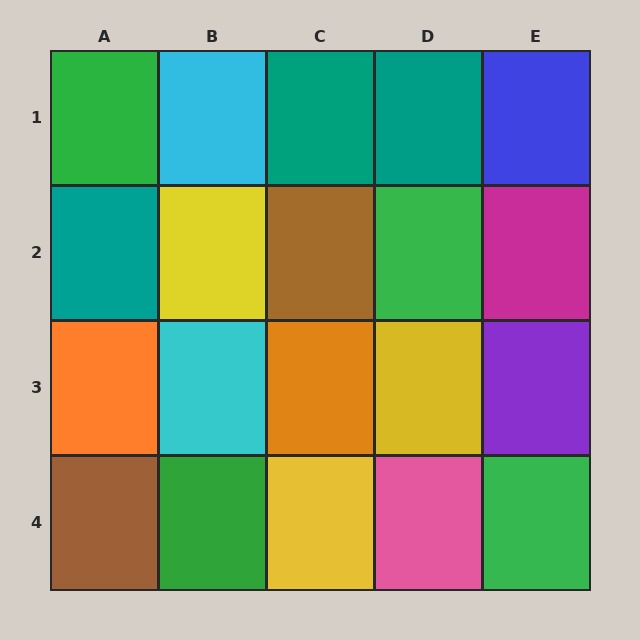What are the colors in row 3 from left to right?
Orange, cyan, orange, yellow, purple.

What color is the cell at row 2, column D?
Green.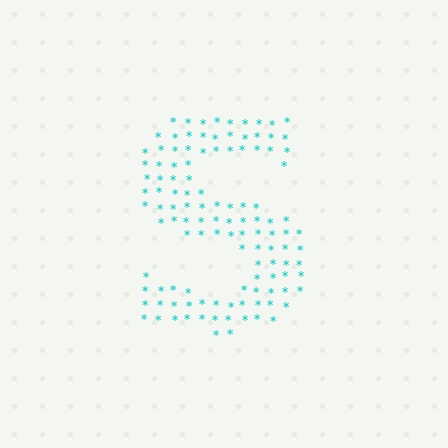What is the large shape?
The large shape is the letter S.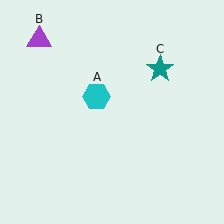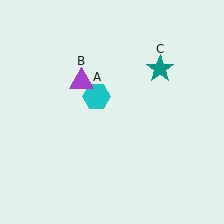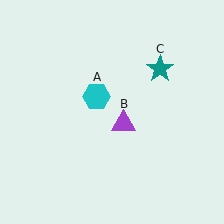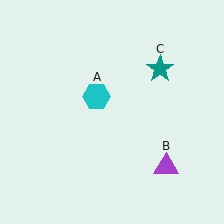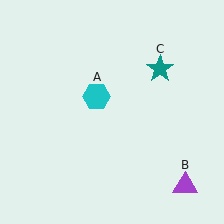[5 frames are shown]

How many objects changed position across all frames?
1 object changed position: purple triangle (object B).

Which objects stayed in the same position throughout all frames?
Cyan hexagon (object A) and teal star (object C) remained stationary.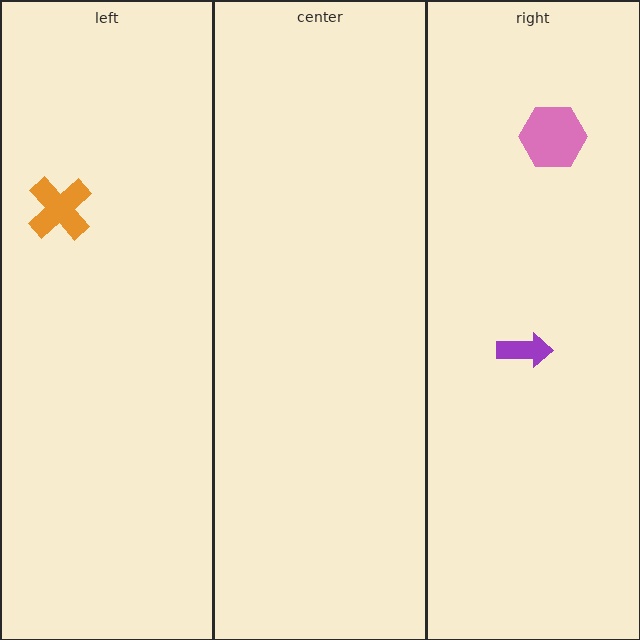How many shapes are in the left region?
1.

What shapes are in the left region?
The orange cross.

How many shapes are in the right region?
2.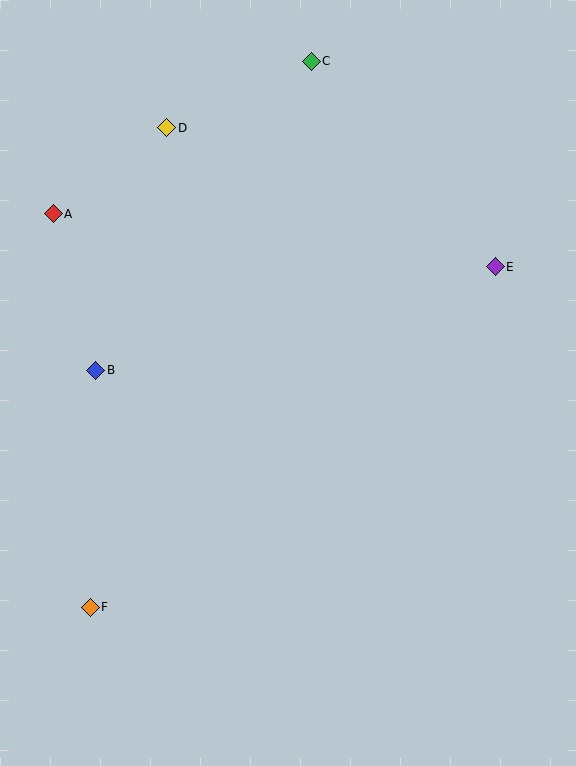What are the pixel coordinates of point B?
Point B is at (96, 370).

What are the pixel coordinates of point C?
Point C is at (311, 61).